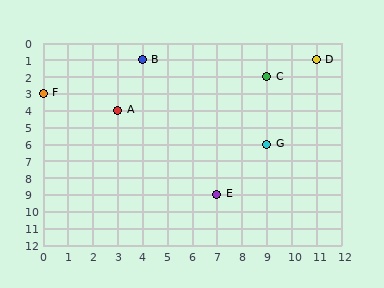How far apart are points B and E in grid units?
Points B and E are 3 columns and 8 rows apart (about 8.5 grid units diagonally).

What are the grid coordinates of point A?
Point A is at grid coordinates (3, 4).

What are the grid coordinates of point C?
Point C is at grid coordinates (9, 2).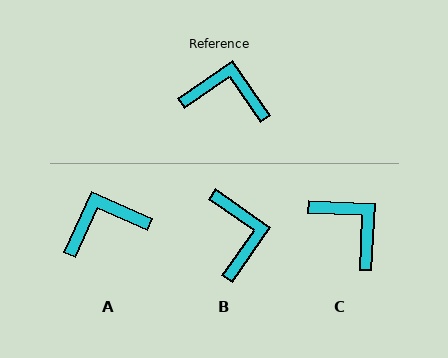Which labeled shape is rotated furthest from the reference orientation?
B, about 70 degrees away.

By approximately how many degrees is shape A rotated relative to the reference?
Approximately 31 degrees counter-clockwise.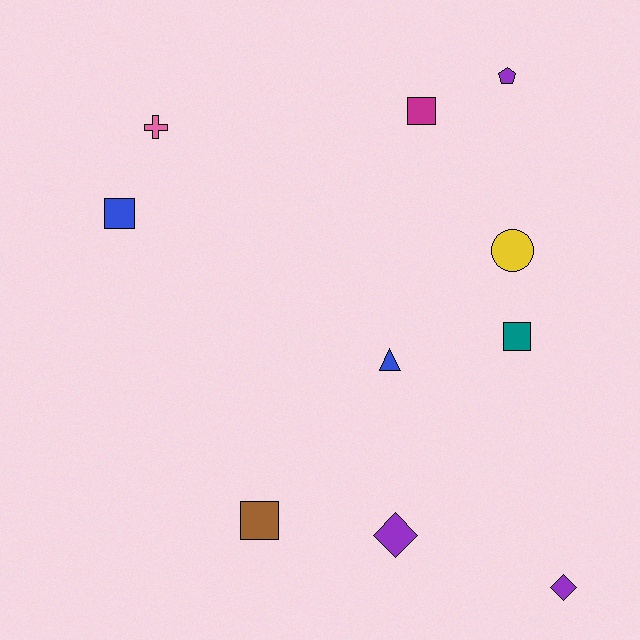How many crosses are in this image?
There is 1 cross.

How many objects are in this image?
There are 10 objects.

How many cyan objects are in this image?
There are no cyan objects.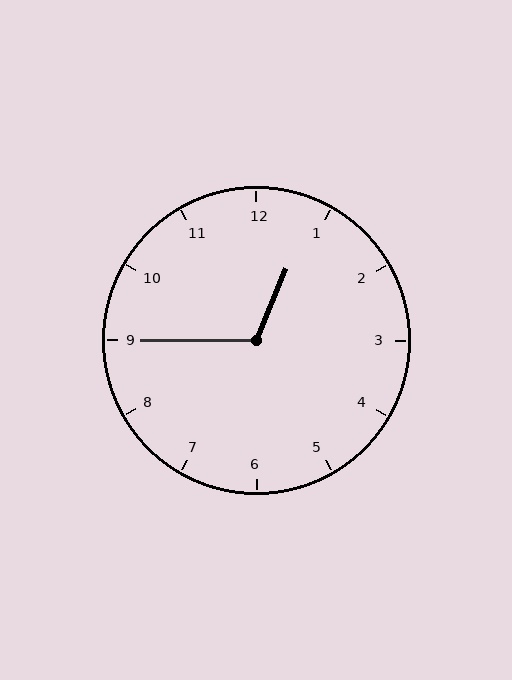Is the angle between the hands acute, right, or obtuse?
It is obtuse.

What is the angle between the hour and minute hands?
Approximately 112 degrees.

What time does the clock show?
12:45.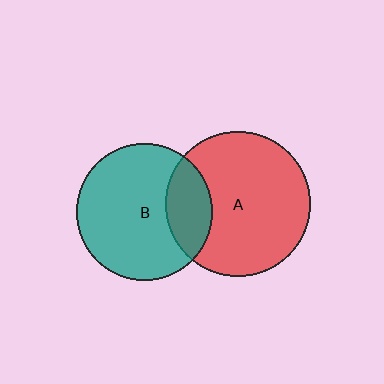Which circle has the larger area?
Circle A (red).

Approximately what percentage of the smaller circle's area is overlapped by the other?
Approximately 25%.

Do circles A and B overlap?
Yes.